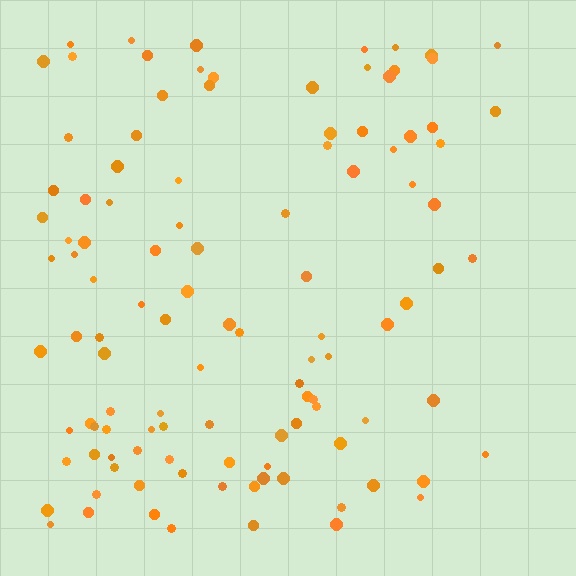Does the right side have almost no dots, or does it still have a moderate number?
Still a moderate number, just noticeably fewer than the left.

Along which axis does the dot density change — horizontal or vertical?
Horizontal.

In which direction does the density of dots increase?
From right to left, with the left side densest.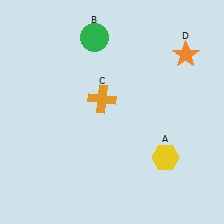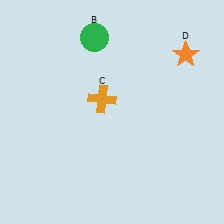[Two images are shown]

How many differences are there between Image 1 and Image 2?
There is 1 difference between the two images.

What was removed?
The yellow hexagon (A) was removed in Image 2.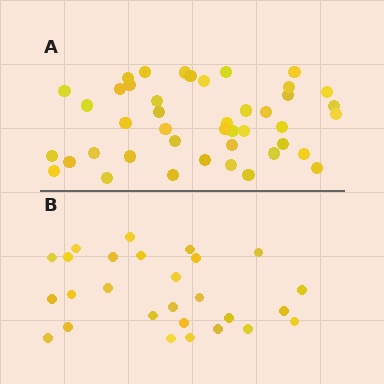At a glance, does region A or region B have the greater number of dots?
Region A (the top region) has more dots.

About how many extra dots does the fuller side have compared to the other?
Region A has approximately 15 more dots than region B.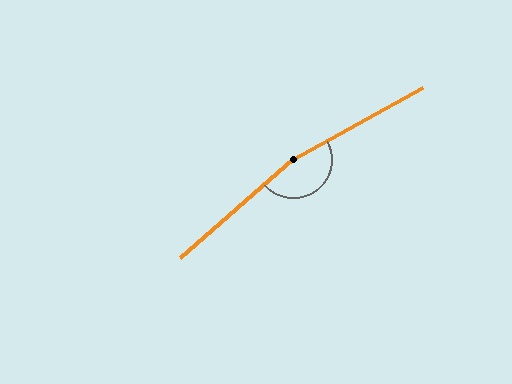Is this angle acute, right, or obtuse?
It is obtuse.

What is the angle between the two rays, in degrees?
Approximately 168 degrees.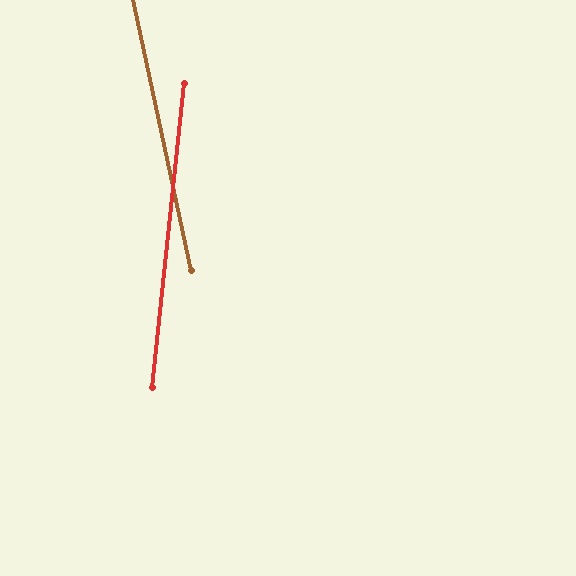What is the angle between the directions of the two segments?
Approximately 18 degrees.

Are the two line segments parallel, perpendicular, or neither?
Neither parallel nor perpendicular — they differ by about 18°.